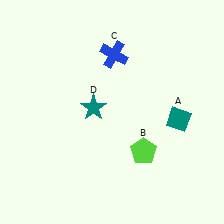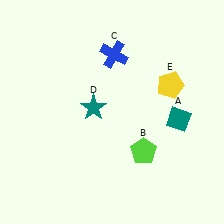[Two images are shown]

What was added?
A yellow pentagon (E) was added in Image 2.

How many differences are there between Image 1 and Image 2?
There is 1 difference between the two images.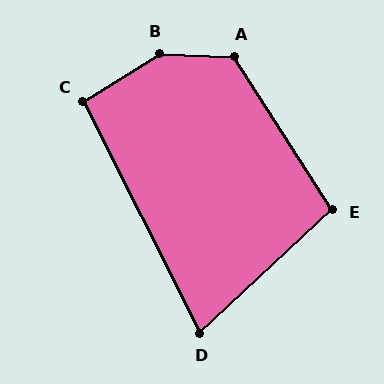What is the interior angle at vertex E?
Approximately 100 degrees (obtuse).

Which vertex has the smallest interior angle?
D, at approximately 74 degrees.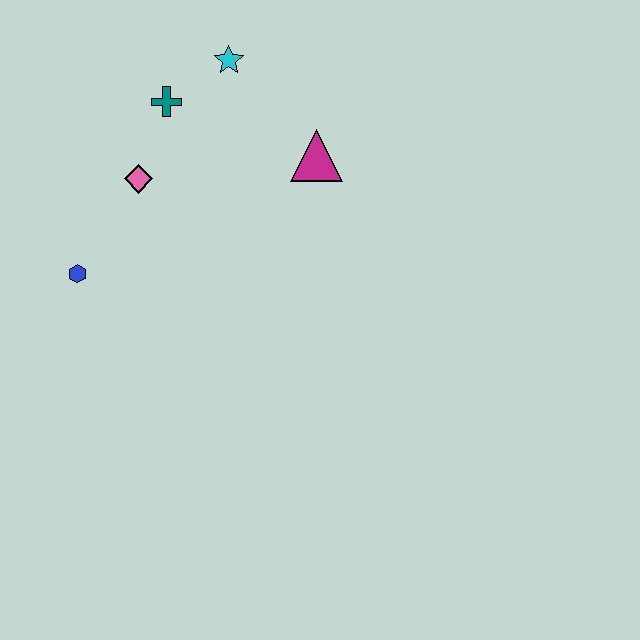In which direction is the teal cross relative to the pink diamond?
The teal cross is above the pink diamond.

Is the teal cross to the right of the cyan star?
No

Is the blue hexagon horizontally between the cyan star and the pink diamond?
No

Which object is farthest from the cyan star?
The blue hexagon is farthest from the cyan star.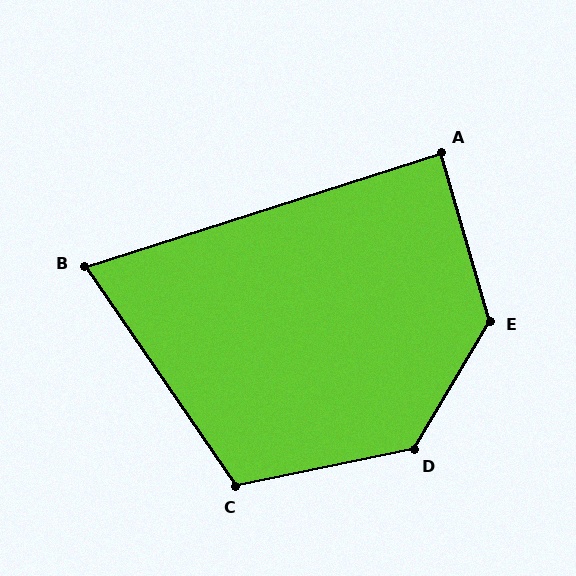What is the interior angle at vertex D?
Approximately 132 degrees (obtuse).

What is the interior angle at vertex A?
Approximately 88 degrees (approximately right).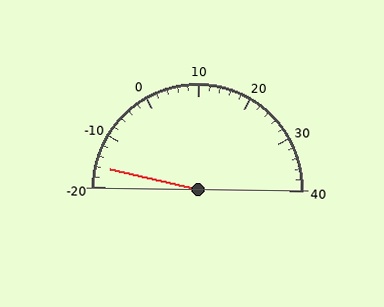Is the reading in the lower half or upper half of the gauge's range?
The reading is in the lower half of the range (-20 to 40).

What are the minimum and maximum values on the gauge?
The gauge ranges from -20 to 40.